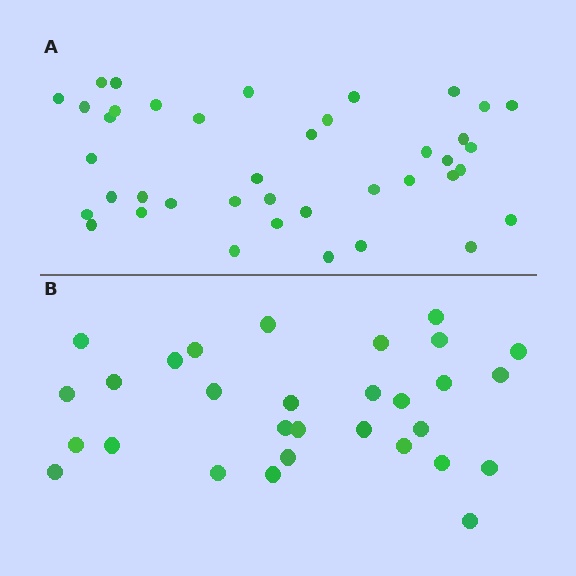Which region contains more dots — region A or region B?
Region A (the top region) has more dots.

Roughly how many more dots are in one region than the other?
Region A has roughly 10 or so more dots than region B.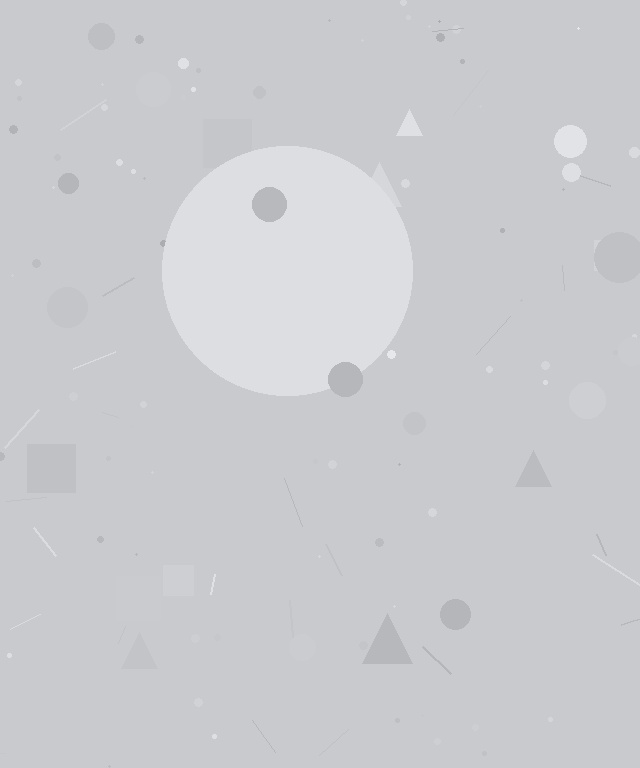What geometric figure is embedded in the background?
A circle is embedded in the background.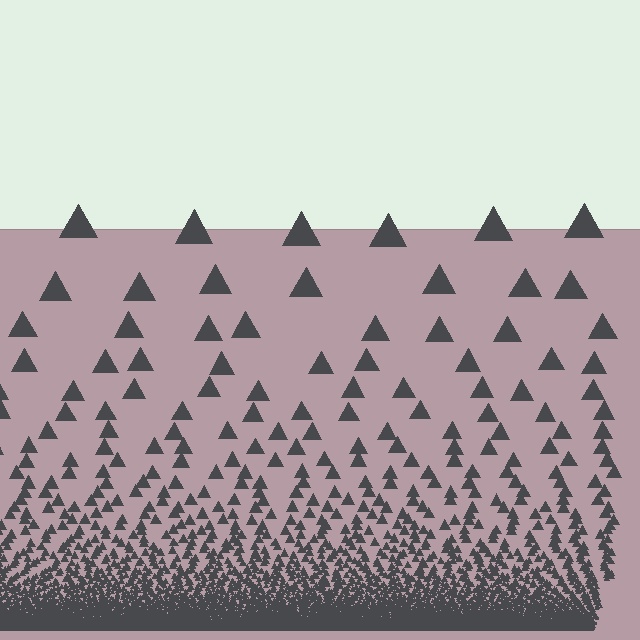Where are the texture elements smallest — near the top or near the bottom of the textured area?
Near the bottom.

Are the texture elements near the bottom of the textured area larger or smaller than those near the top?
Smaller. The gradient is inverted — elements near the bottom are smaller and denser.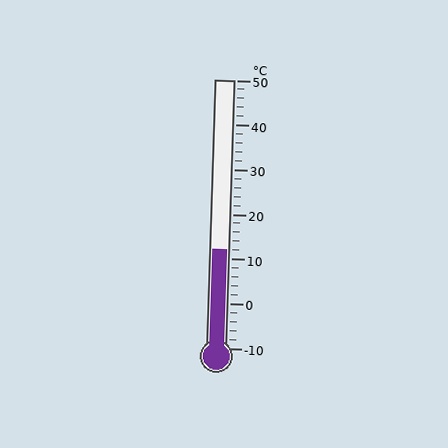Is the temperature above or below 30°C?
The temperature is below 30°C.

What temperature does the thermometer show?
The thermometer shows approximately 12°C.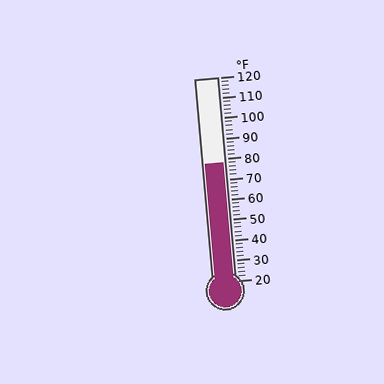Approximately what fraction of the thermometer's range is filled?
The thermometer is filled to approximately 60% of its range.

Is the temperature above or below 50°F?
The temperature is above 50°F.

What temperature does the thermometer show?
The thermometer shows approximately 78°F.